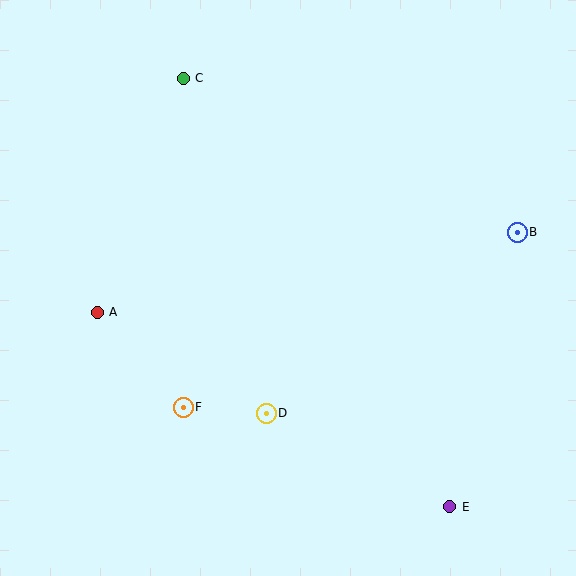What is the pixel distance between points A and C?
The distance between A and C is 249 pixels.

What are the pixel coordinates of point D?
Point D is at (266, 413).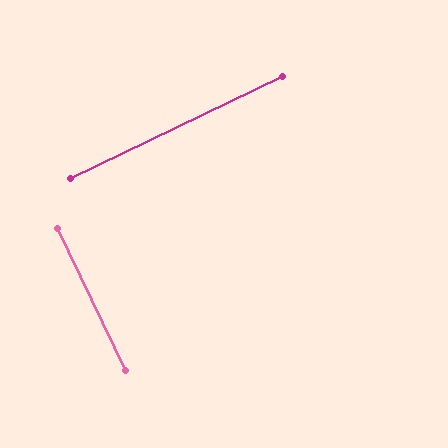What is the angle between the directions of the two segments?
Approximately 90 degrees.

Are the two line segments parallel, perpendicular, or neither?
Perpendicular — they meet at approximately 90°.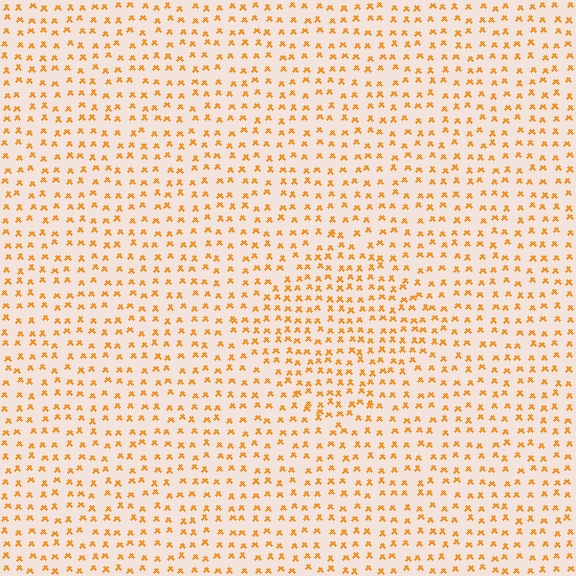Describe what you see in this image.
The image contains small orange elements arranged at two different densities. A diamond-shaped region is visible where the elements are more densely packed than the surrounding area.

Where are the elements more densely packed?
The elements are more densely packed inside the diamond boundary.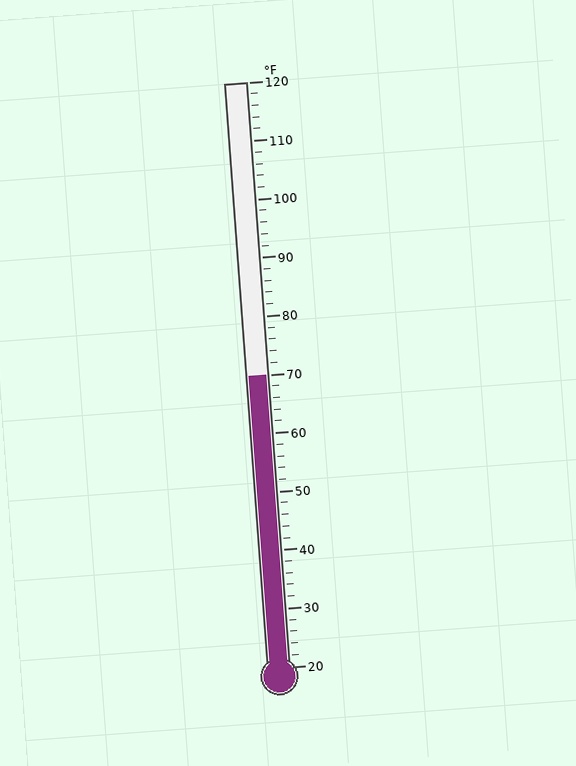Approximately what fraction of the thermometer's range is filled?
The thermometer is filled to approximately 50% of its range.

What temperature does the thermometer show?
The thermometer shows approximately 70°F.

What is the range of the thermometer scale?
The thermometer scale ranges from 20°F to 120°F.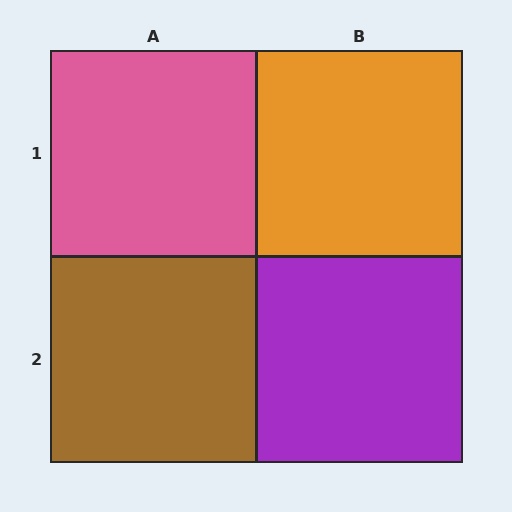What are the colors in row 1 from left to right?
Pink, orange.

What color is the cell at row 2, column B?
Purple.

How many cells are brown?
1 cell is brown.